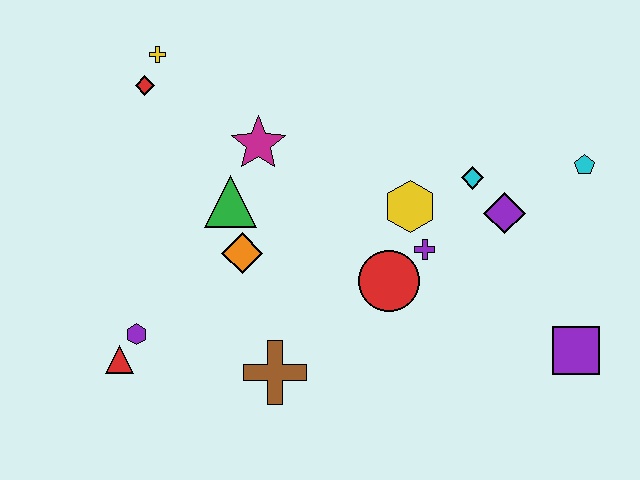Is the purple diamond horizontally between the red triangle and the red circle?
No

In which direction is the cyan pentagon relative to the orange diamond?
The cyan pentagon is to the right of the orange diamond.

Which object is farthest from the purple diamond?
The red triangle is farthest from the purple diamond.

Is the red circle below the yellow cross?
Yes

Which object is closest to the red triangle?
The purple hexagon is closest to the red triangle.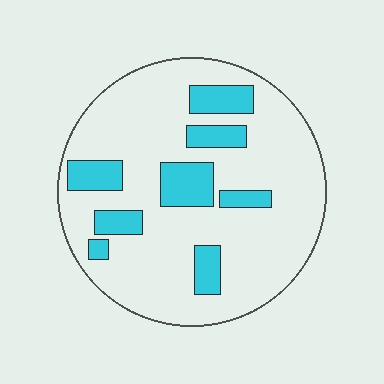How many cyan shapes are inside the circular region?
8.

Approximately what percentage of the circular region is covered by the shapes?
Approximately 20%.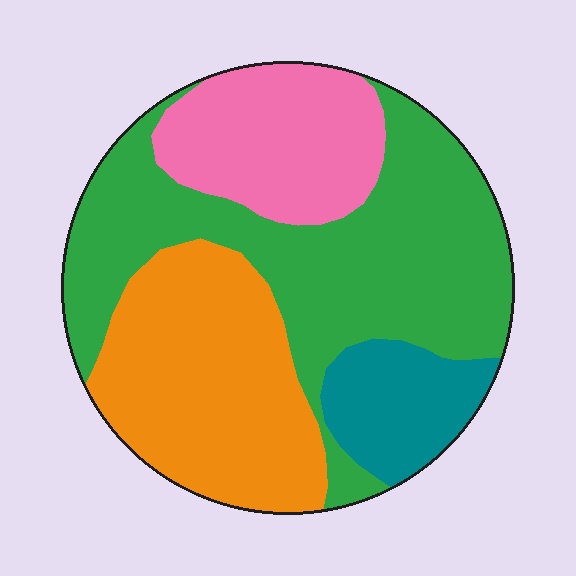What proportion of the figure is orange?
Orange takes up about one quarter (1/4) of the figure.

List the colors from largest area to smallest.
From largest to smallest: green, orange, pink, teal.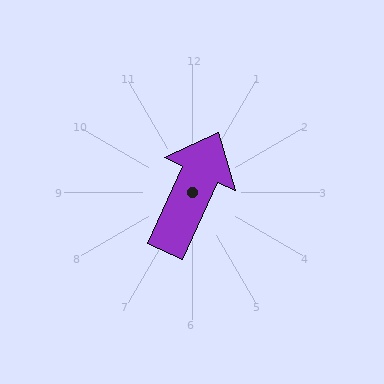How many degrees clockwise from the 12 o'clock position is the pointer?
Approximately 24 degrees.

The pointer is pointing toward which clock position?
Roughly 1 o'clock.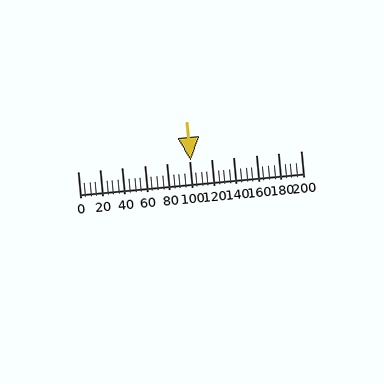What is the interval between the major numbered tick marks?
The major tick marks are spaced 20 units apart.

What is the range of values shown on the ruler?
The ruler shows values from 0 to 200.